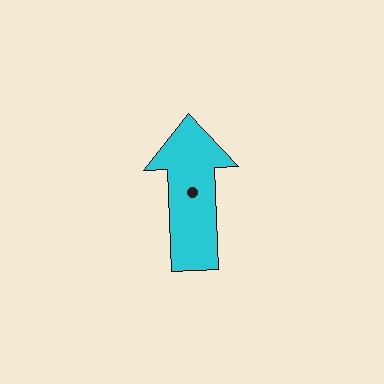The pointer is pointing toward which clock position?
Roughly 12 o'clock.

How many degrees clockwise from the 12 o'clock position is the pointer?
Approximately 358 degrees.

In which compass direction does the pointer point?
North.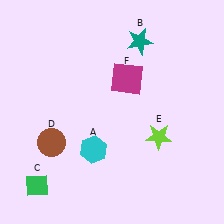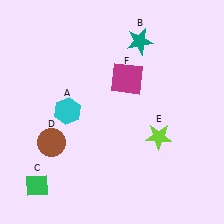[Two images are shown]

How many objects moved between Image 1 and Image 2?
1 object moved between the two images.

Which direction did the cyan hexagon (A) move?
The cyan hexagon (A) moved up.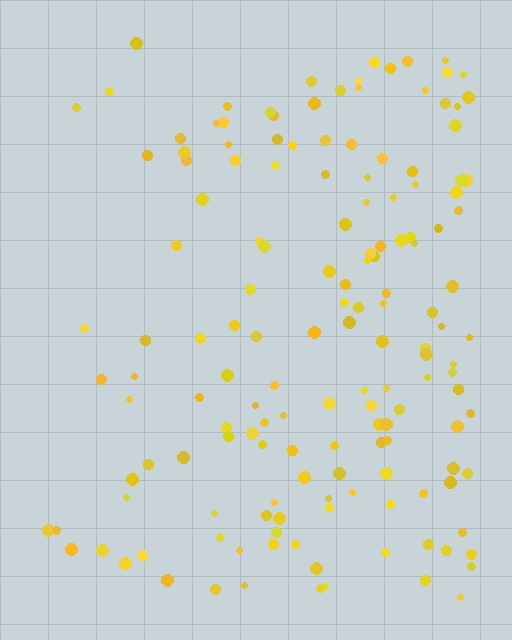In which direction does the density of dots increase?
From left to right, with the right side densest.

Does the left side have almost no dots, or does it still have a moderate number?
Still a moderate number, just noticeably fewer than the right.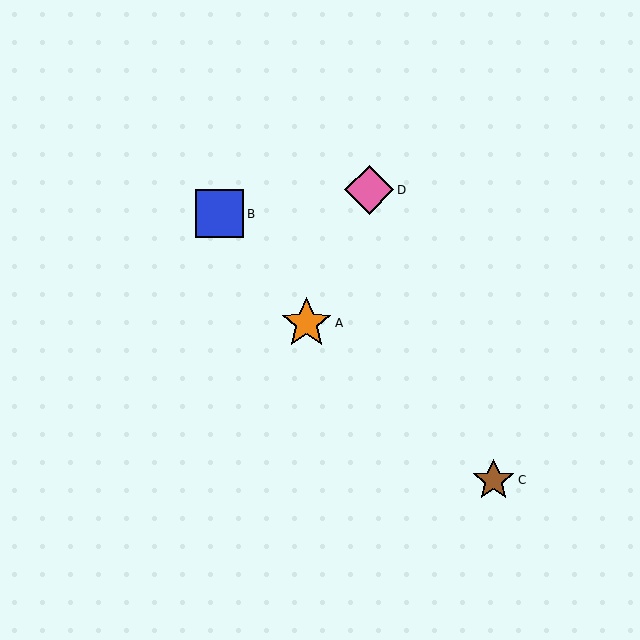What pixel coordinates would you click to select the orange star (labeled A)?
Click at (307, 323) to select the orange star A.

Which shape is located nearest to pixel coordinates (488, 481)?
The brown star (labeled C) at (493, 480) is nearest to that location.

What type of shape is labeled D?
Shape D is a pink diamond.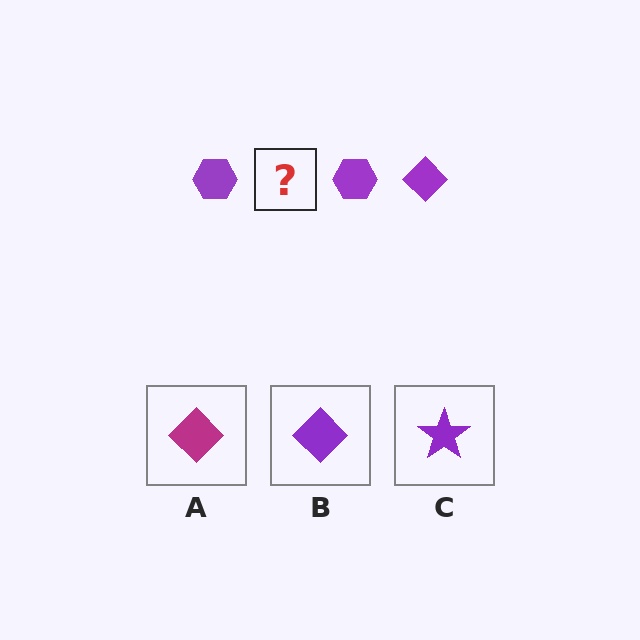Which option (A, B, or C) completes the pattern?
B.